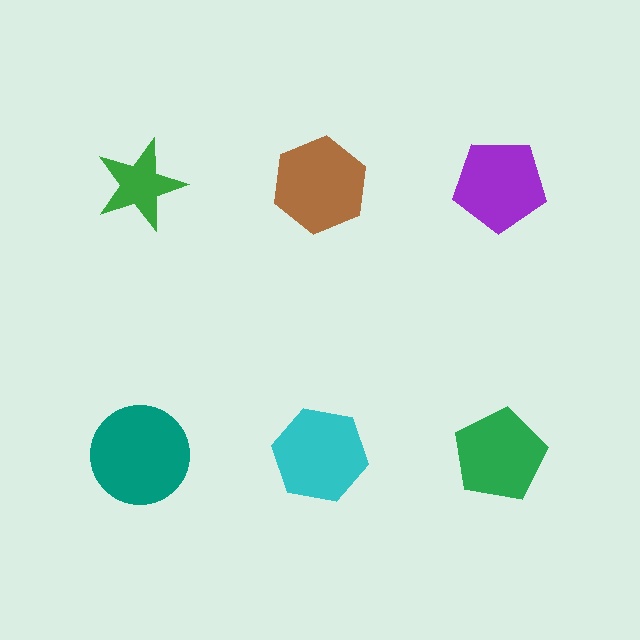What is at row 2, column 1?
A teal circle.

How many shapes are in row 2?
3 shapes.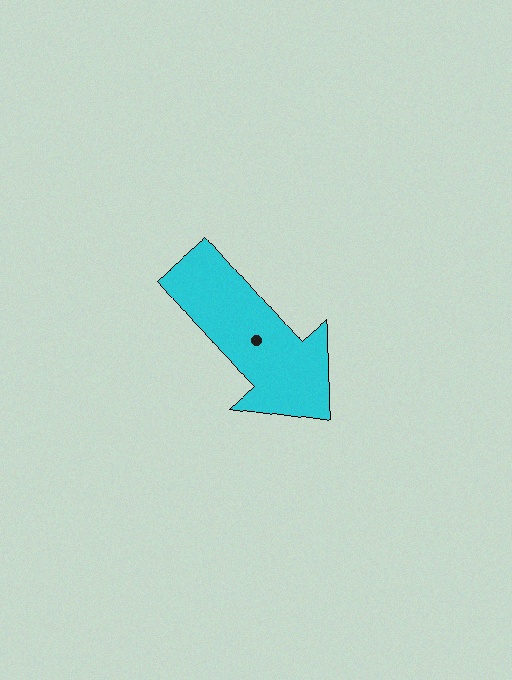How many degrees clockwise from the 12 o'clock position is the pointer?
Approximately 139 degrees.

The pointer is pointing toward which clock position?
Roughly 5 o'clock.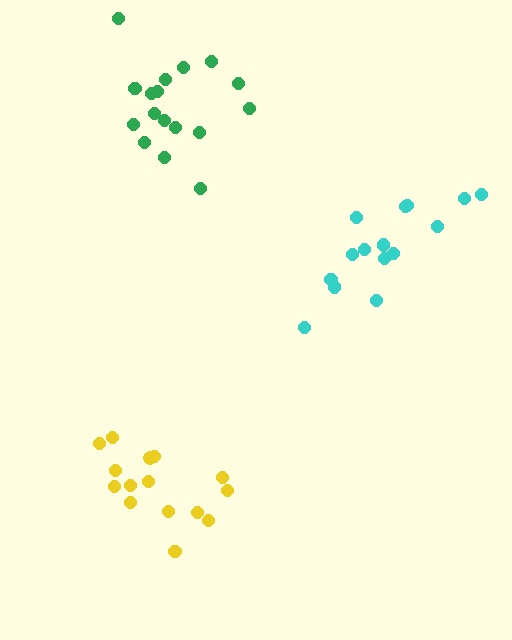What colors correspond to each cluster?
The clusters are colored: green, yellow, cyan.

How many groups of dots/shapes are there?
There are 3 groups.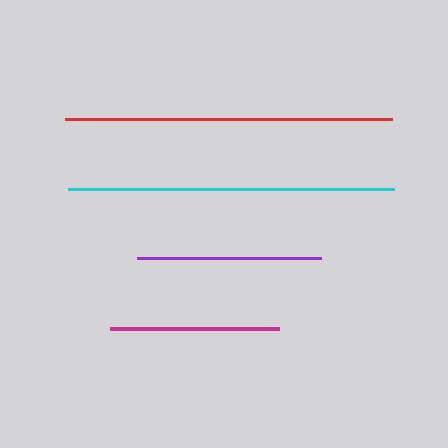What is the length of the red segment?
The red segment is approximately 328 pixels long.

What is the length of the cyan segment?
The cyan segment is approximately 326 pixels long.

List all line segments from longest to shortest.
From longest to shortest: red, cyan, purple, magenta.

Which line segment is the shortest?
The magenta line is the shortest at approximately 168 pixels.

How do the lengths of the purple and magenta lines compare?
The purple and magenta lines are approximately the same length.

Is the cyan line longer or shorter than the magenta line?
The cyan line is longer than the magenta line.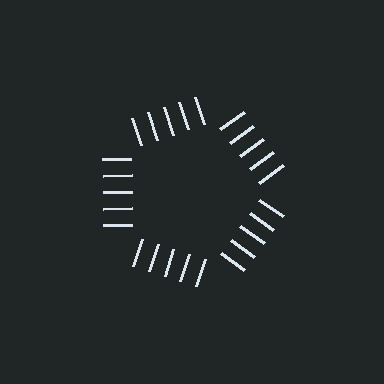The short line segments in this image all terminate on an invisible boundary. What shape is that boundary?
An illusory pentagon — the line segments terminate on its edges but no continuous stroke is drawn.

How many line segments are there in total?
25 — 5 along each of the 5 edges.